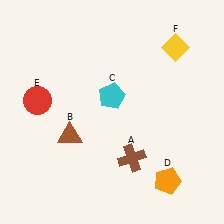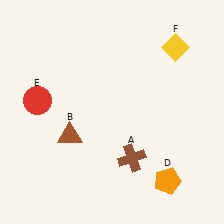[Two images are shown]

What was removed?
The cyan pentagon (C) was removed in Image 2.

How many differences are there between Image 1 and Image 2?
There is 1 difference between the two images.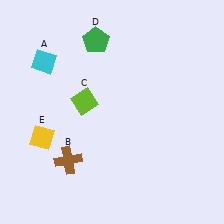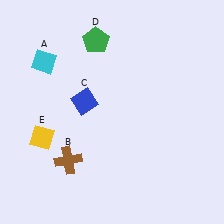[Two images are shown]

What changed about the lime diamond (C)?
In Image 1, C is lime. In Image 2, it changed to blue.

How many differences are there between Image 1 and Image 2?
There is 1 difference between the two images.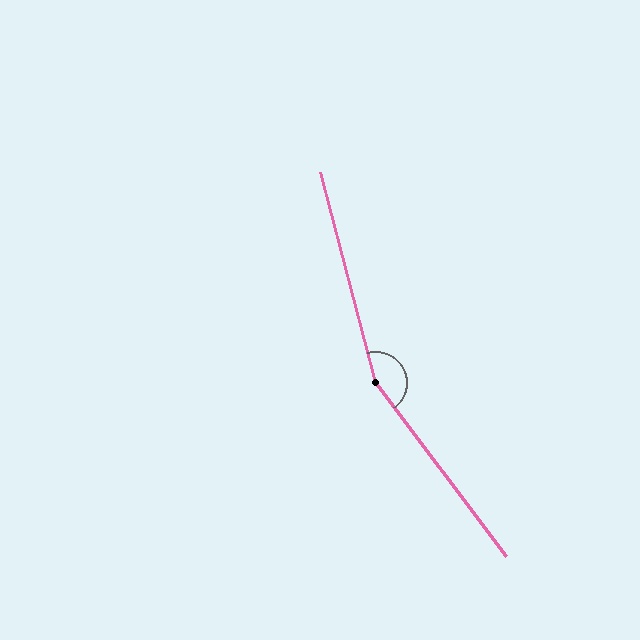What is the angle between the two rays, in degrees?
Approximately 158 degrees.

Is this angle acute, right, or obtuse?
It is obtuse.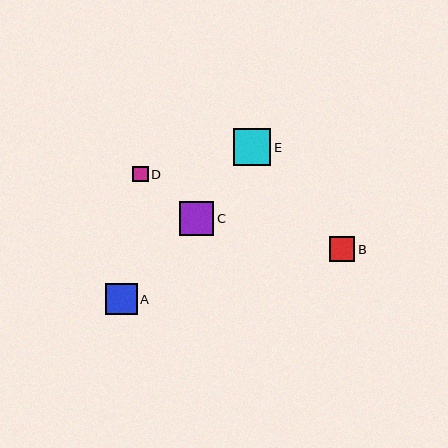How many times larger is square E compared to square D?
Square E is approximately 2.4 times the size of square D.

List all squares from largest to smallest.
From largest to smallest: E, C, A, B, D.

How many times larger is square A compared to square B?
Square A is approximately 1.2 times the size of square B.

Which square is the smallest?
Square D is the smallest with a size of approximately 16 pixels.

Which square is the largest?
Square E is the largest with a size of approximately 37 pixels.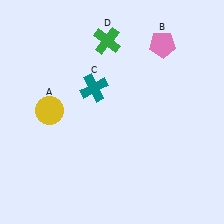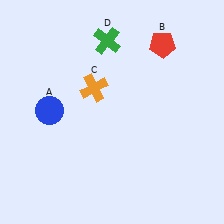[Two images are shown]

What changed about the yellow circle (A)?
In Image 1, A is yellow. In Image 2, it changed to blue.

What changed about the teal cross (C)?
In Image 1, C is teal. In Image 2, it changed to orange.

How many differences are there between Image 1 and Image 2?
There are 3 differences between the two images.